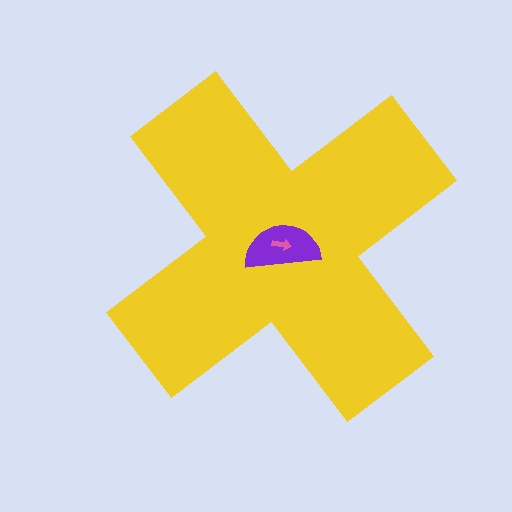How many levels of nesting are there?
3.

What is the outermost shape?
The yellow cross.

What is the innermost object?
The pink arrow.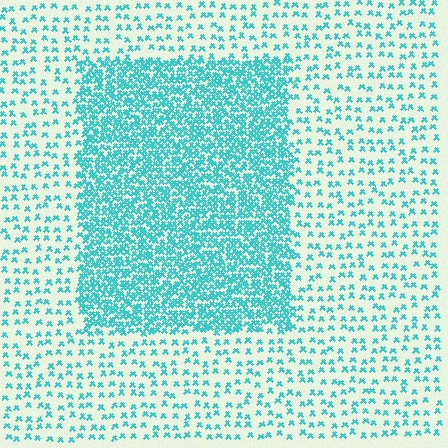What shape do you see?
I see a rectangle.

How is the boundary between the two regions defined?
The boundary is defined by a change in element density (approximately 3.1x ratio). All elements are the same color, size, and shape.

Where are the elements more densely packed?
The elements are more densely packed inside the rectangle boundary.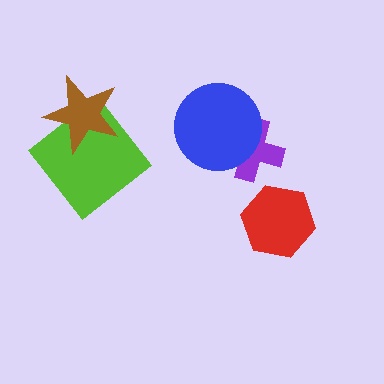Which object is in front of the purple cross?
The blue circle is in front of the purple cross.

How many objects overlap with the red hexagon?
0 objects overlap with the red hexagon.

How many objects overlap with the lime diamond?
1 object overlaps with the lime diamond.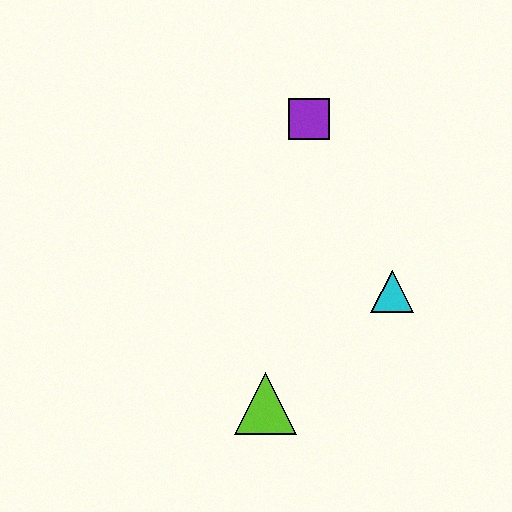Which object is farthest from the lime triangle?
The purple square is farthest from the lime triangle.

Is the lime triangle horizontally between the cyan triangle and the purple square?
No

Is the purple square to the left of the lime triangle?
No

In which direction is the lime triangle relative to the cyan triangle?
The lime triangle is to the left of the cyan triangle.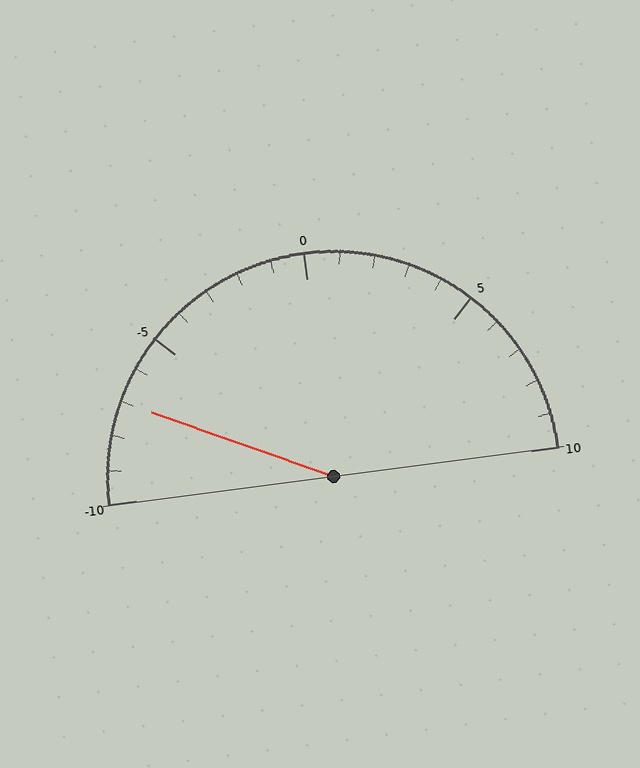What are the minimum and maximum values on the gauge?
The gauge ranges from -10 to 10.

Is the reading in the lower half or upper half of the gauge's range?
The reading is in the lower half of the range (-10 to 10).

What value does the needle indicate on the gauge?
The needle indicates approximately -7.